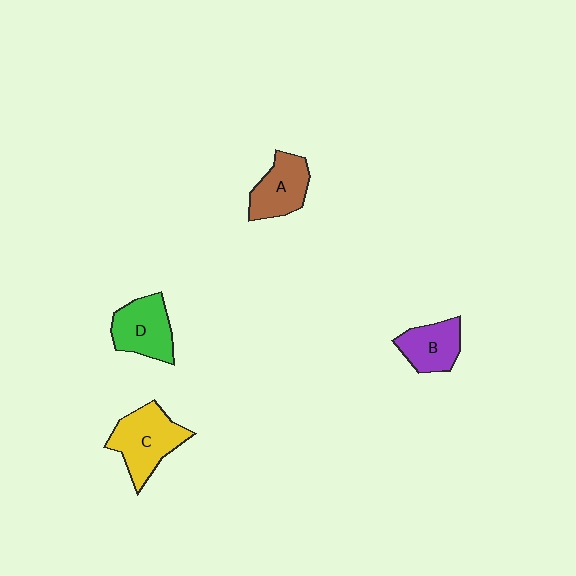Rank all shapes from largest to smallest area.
From largest to smallest: C (yellow), D (green), A (brown), B (purple).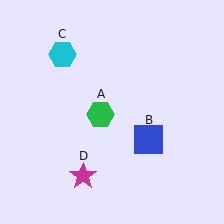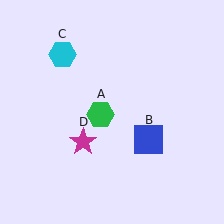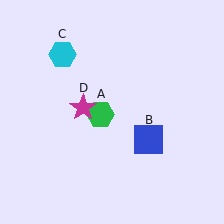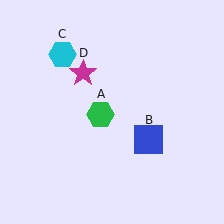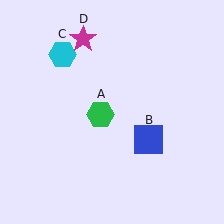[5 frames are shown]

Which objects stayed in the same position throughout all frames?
Green hexagon (object A) and blue square (object B) and cyan hexagon (object C) remained stationary.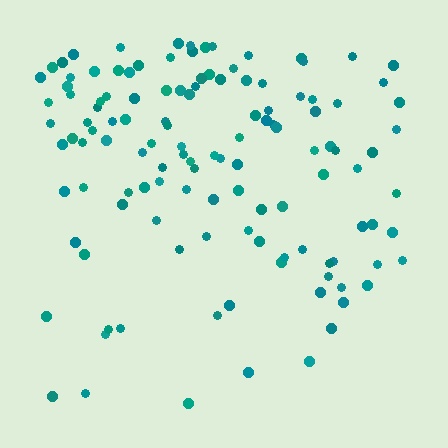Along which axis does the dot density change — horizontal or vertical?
Vertical.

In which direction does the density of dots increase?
From bottom to top, with the top side densest.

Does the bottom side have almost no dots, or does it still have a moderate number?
Still a moderate number, just noticeably fewer than the top.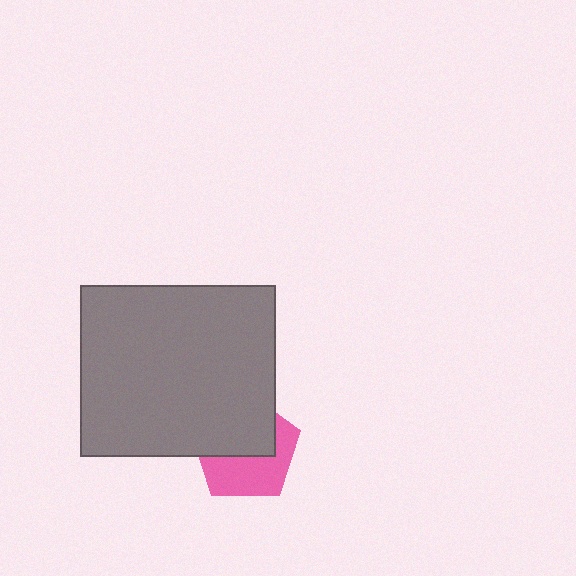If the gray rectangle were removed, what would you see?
You would see the complete pink pentagon.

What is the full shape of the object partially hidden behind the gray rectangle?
The partially hidden object is a pink pentagon.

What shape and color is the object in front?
The object in front is a gray rectangle.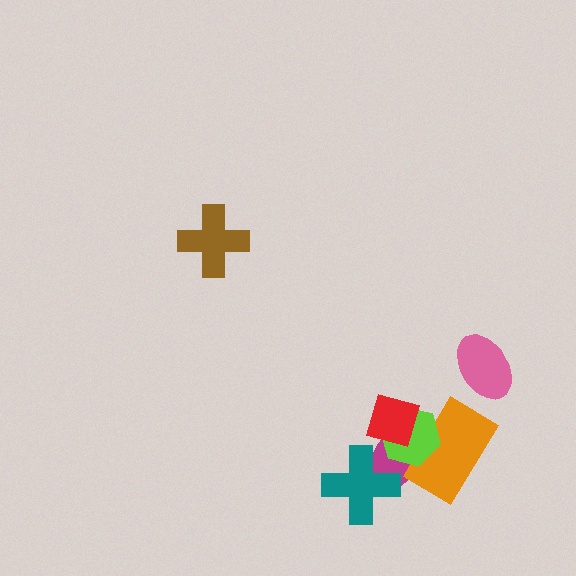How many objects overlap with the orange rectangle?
3 objects overlap with the orange rectangle.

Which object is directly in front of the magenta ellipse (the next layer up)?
The teal cross is directly in front of the magenta ellipse.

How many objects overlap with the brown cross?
0 objects overlap with the brown cross.